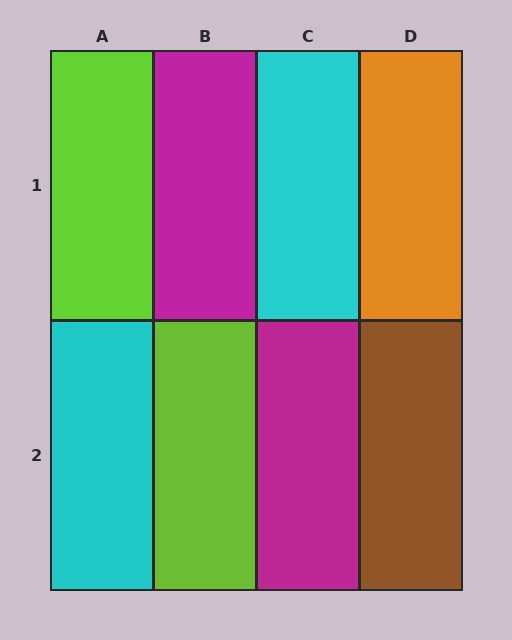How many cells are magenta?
2 cells are magenta.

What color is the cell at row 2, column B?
Lime.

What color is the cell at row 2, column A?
Cyan.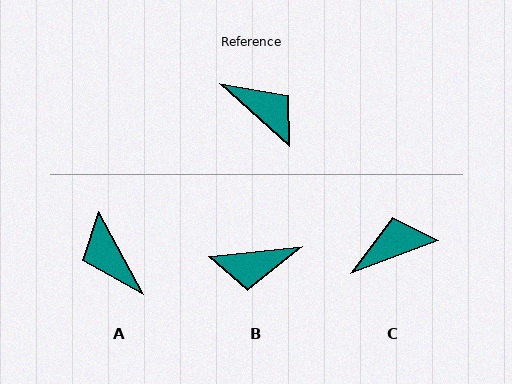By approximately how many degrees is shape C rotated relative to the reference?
Approximately 63 degrees counter-clockwise.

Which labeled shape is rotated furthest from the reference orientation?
A, about 161 degrees away.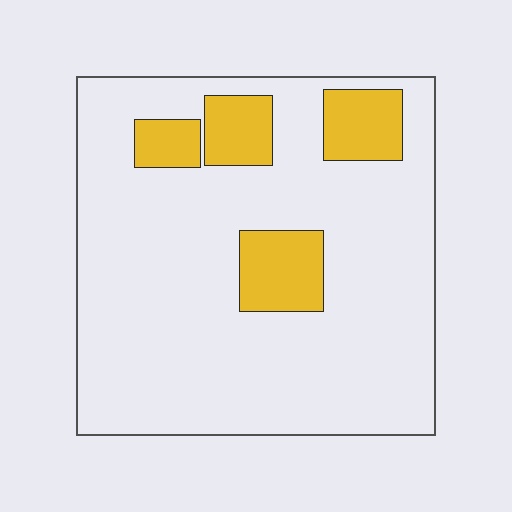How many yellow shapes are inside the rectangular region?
4.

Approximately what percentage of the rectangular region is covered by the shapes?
Approximately 15%.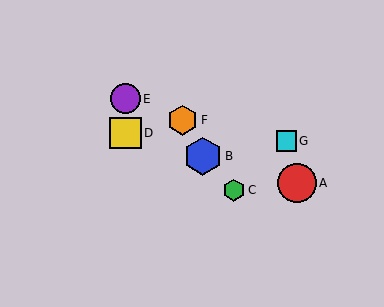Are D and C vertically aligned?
No, D is at x≈125 and C is at x≈234.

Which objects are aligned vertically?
Objects D, E are aligned vertically.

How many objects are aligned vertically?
2 objects (D, E) are aligned vertically.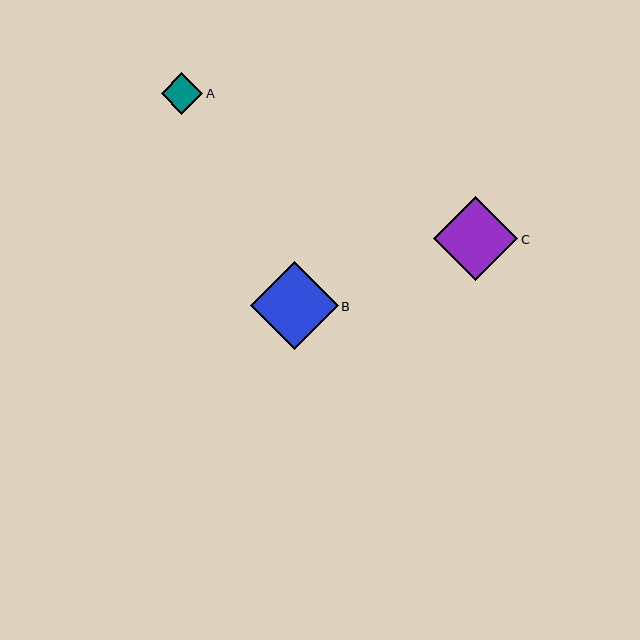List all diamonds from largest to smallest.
From largest to smallest: B, C, A.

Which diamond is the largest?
Diamond B is the largest with a size of approximately 88 pixels.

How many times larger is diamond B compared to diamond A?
Diamond B is approximately 2.1 times the size of diamond A.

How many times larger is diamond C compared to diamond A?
Diamond C is approximately 2.0 times the size of diamond A.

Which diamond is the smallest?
Diamond A is the smallest with a size of approximately 41 pixels.